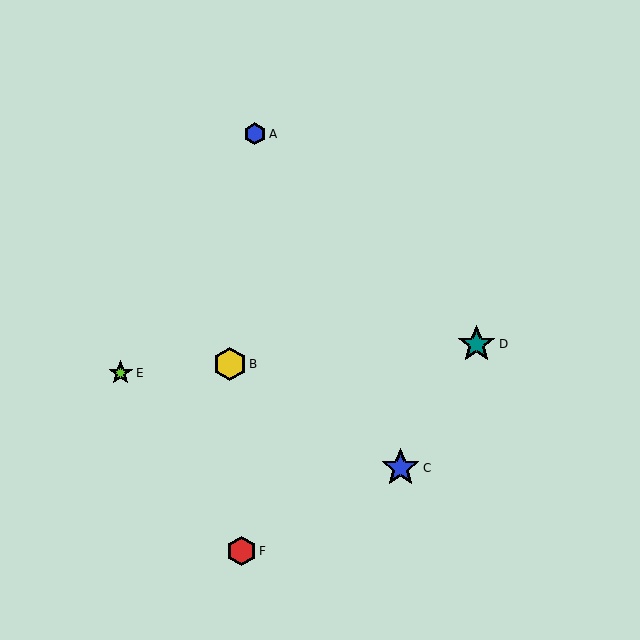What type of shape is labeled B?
Shape B is a yellow hexagon.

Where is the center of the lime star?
The center of the lime star is at (121, 373).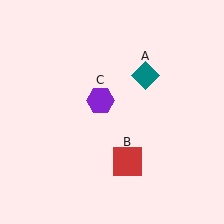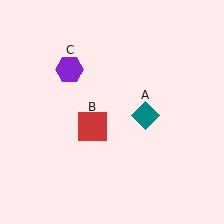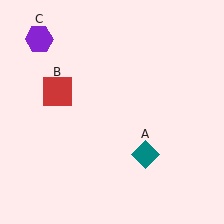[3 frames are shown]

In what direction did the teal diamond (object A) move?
The teal diamond (object A) moved down.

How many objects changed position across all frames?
3 objects changed position: teal diamond (object A), red square (object B), purple hexagon (object C).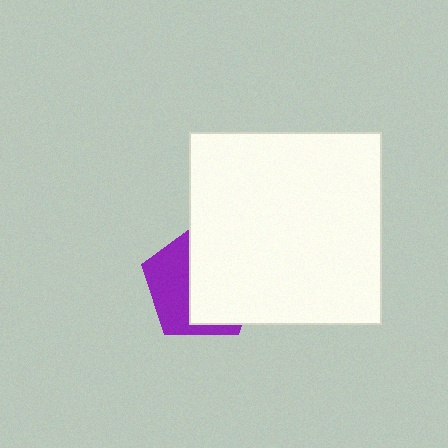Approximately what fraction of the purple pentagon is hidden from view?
Roughly 58% of the purple pentagon is hidden behind the white square.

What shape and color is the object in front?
The object in front is a white square.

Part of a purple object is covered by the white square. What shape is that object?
It is a pentagon.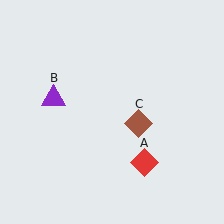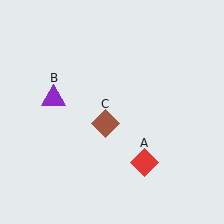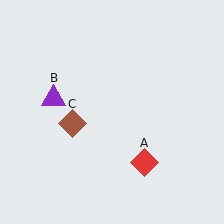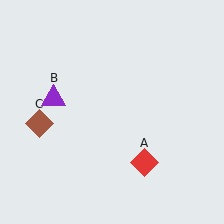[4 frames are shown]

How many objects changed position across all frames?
1 object changed position: brown diamond (object C).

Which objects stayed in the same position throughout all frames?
Red diamond (object A) and purple triangle (object B) remained stationary.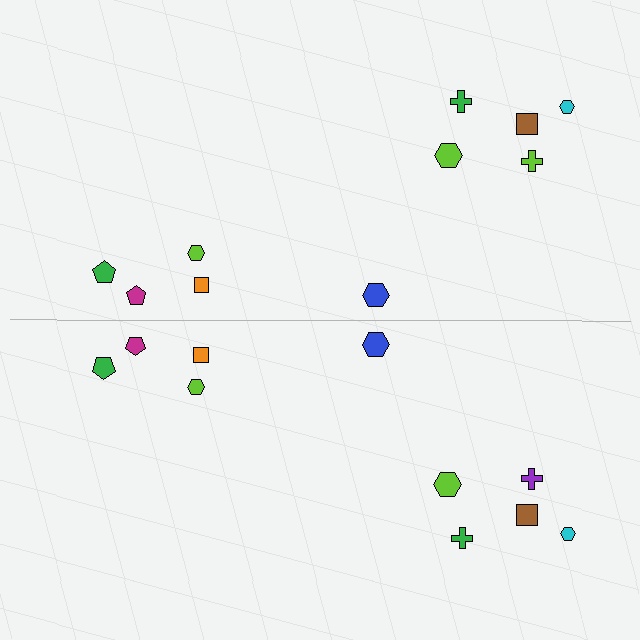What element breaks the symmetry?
The purple cross on the bottom side breaks the symmetry — its mirror counterpart is lime.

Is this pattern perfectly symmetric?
No, the pattern is not perfectly symmetric. The purple cross on the bottom side breaks the symmetry — its mirror counterpart is lime.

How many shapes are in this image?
There are 20 shapes in this image.